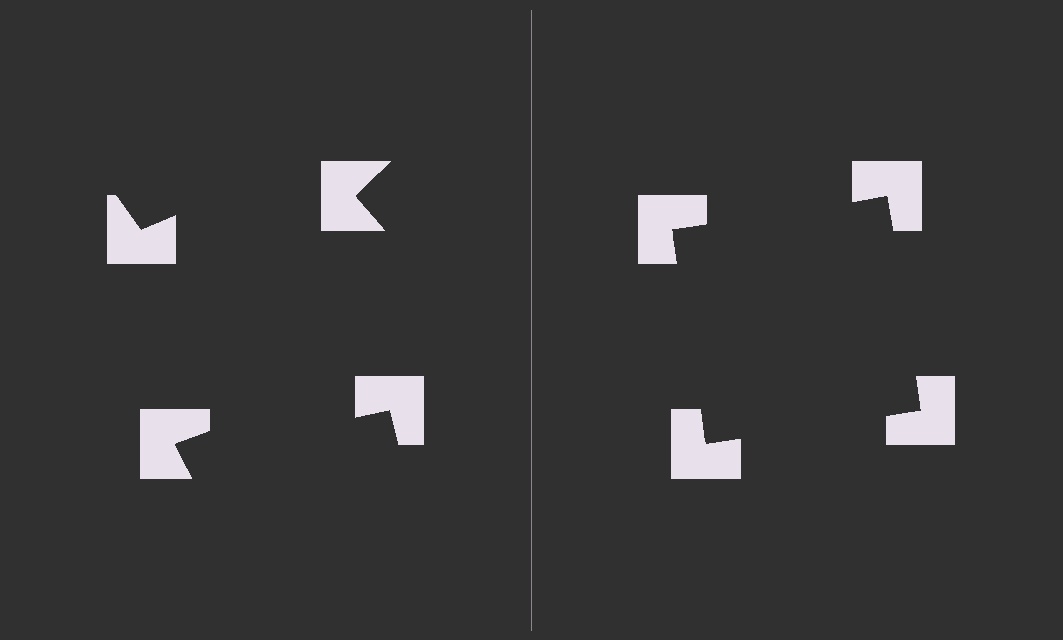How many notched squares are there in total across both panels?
8 — 4 on each side.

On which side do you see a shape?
An illusory square appears on the right side. On the left side the wedge cuts are rotated, so no coherent shape forms.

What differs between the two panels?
The notched squares are positioned identically on both sides; only the wedge orientations differ. On the right they align to a square; on the left they are misaligned.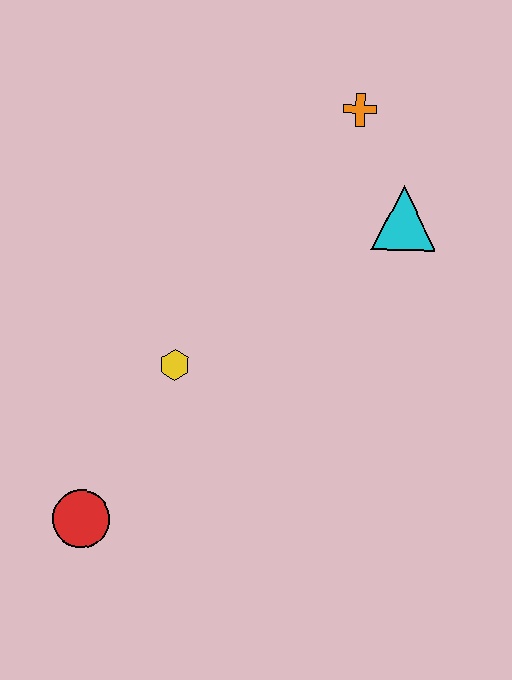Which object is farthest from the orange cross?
The red circle is farthest from the orange cross.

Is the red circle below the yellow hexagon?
Yes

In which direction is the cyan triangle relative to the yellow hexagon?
The cyan triangle is to the right of the yellow hexagon.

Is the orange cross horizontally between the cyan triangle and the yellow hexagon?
Yes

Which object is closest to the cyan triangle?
The orange cross is closest to the cyan triangle.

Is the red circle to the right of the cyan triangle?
No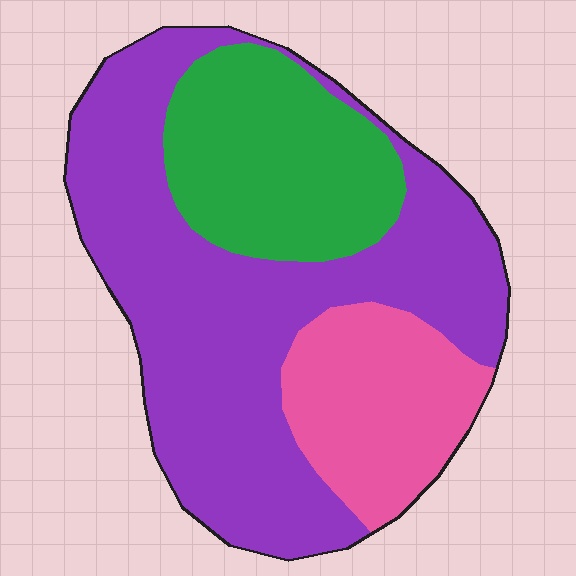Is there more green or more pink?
Green.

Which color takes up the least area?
Pink, at roughly 20%.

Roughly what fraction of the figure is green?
Green covers about 25% of the figure.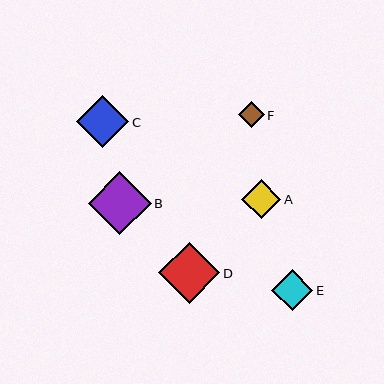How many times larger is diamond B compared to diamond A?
Diamond B is approximately 1.6 times the size of diamond A.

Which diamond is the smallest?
Diamond F is the smallest with a size of approximately 26 pixels.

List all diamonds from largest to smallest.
From largest to smallest: B, D, C, E, A, F.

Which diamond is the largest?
Diamond B is the largest with a size of approximately 63 pixels.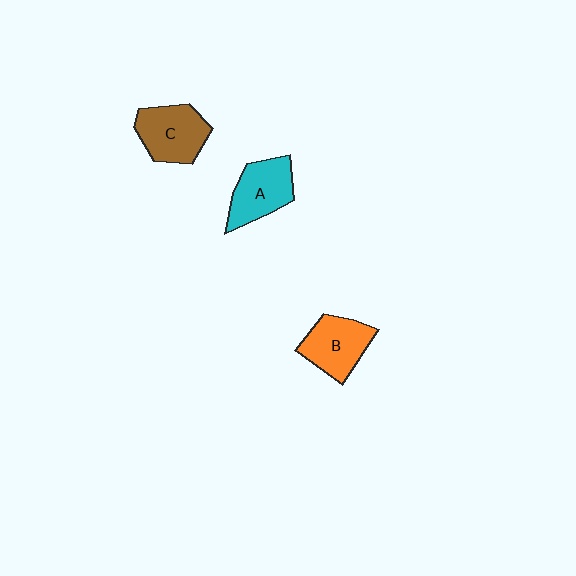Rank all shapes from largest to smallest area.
From largest to smallest: C (brown), A (cyan), B (orange).